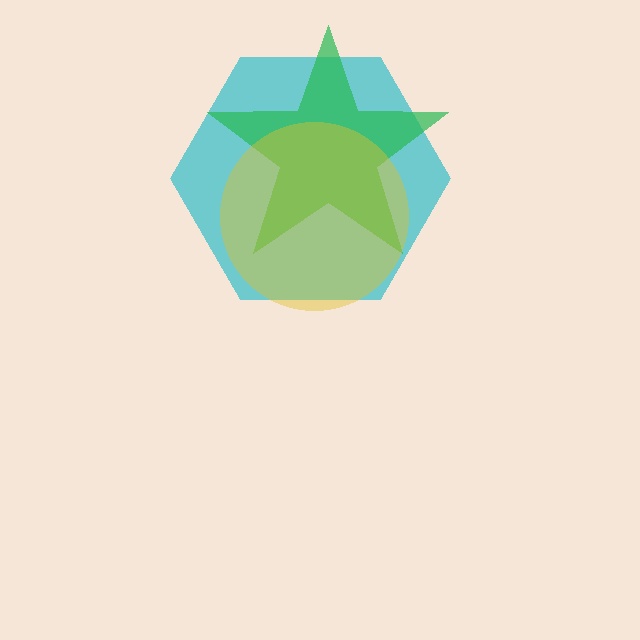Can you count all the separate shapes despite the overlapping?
Yes, there are 3 separate shapes.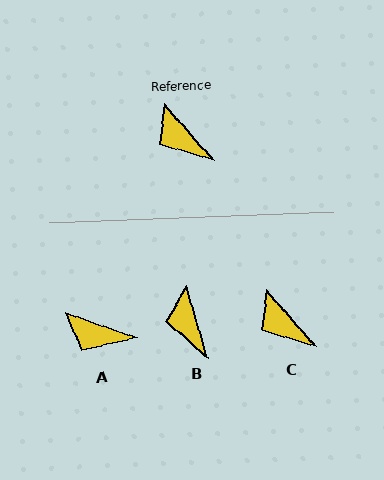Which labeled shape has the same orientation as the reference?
C.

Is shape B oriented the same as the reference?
No, it is off by about 24 degrees.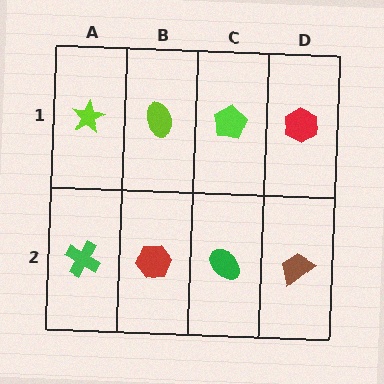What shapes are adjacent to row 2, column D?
A red hexagon (row 1, column D), a green ellipse (row 2, column C).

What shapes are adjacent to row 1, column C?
A green ellipse (row 2, column C), a lime ellipse (row 1, column B), a red hexagon (row 1, column D).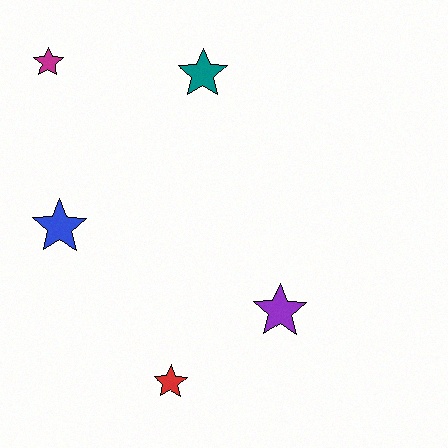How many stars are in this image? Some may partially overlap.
There are 5 stars.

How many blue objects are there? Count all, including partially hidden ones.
There is 1 blue object.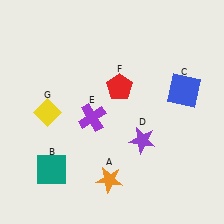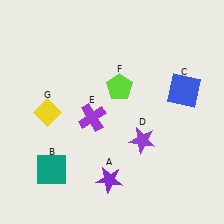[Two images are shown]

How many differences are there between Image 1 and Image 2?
There are 2 differences between the two images.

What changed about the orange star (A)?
In Image 1, A is orange. In Image 2, it changed to purple.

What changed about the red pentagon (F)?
In Image 1, F is red. In Image 2, it changed to lime.